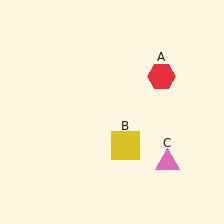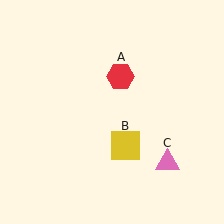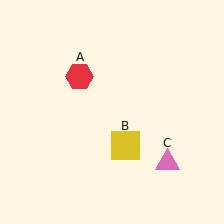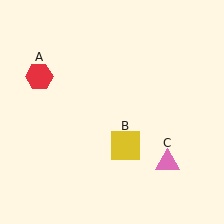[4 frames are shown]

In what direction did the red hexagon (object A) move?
The red hexagon (object A) moved left.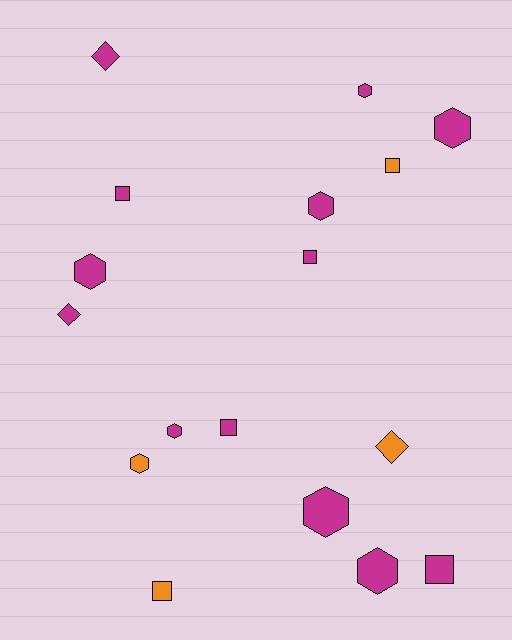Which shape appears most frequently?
Hexagon, with 8 objects.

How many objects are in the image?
There are 17 objects.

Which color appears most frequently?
Magenta, with 13 objects.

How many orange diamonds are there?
There is 1 orange diamond.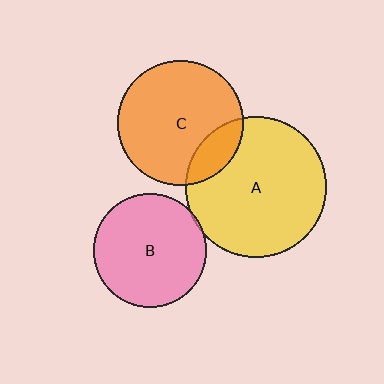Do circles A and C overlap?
Yes.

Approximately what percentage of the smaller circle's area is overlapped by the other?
Approximately 15%.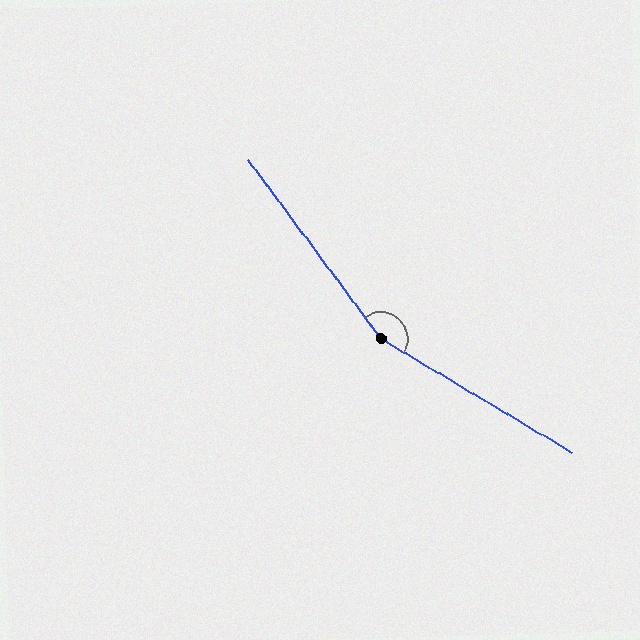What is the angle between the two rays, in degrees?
Approximately 157 degrees.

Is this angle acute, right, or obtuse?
It is obtuse.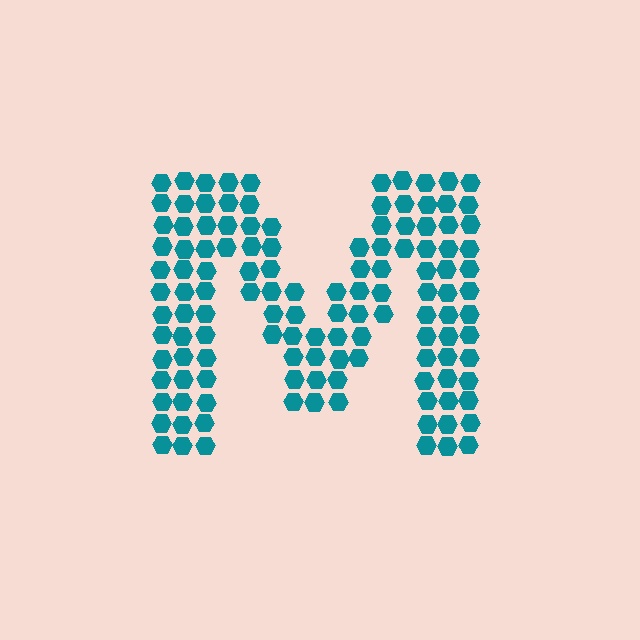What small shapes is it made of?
It is made of small hexagons.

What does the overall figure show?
The overall figure shows the letter M.